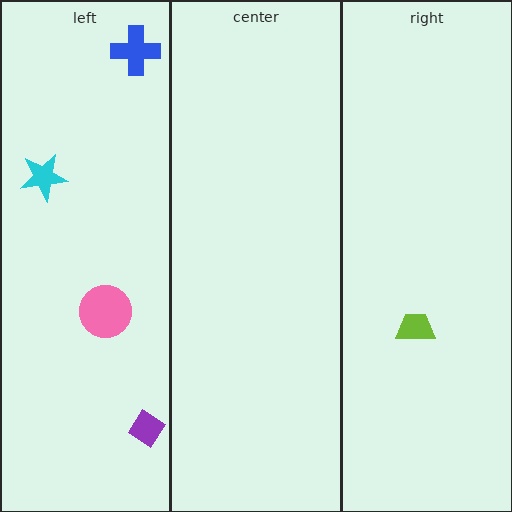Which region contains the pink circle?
The left region.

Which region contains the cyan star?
The left region.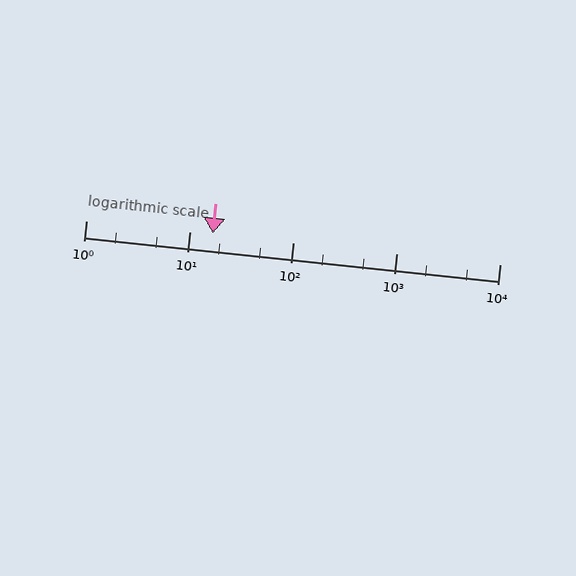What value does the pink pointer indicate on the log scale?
The pointer indicates approximately 17.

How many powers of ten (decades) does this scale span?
The scale spans 4 decades, from 1 to 10000.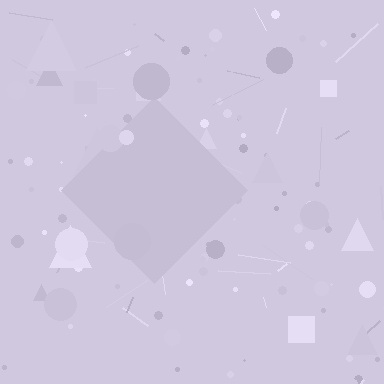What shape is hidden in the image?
A diamond is hidden in the image.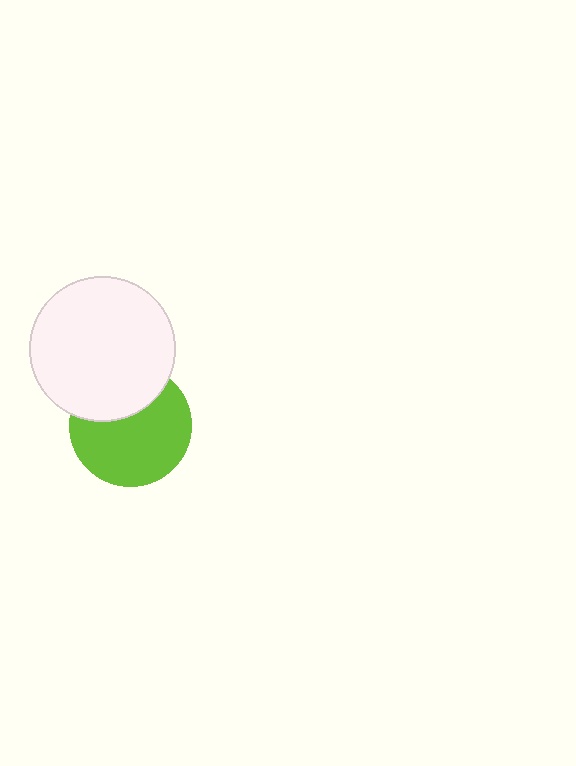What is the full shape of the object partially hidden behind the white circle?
The partially hidden object is a lime circle.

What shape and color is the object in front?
The object in front is a white circle.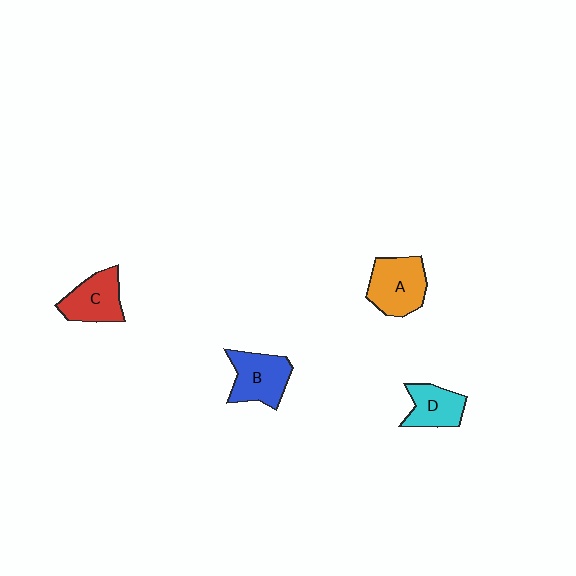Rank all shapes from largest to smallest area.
From largest to smallest: A (orange), B (blue), C (red), D (cyan).